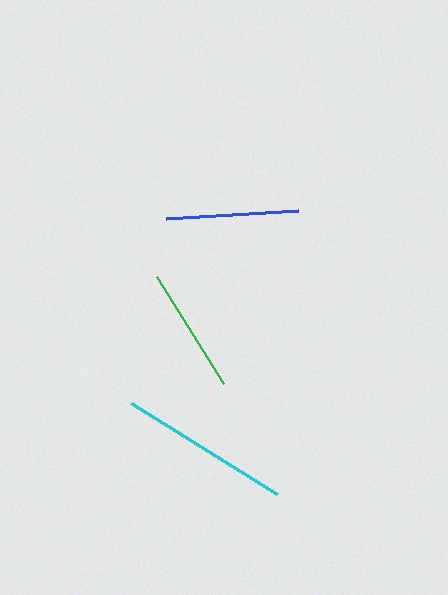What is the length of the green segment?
The green segment is approximately 127 pixels long.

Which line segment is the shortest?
The green line is the shortest at approximately 127 pixels.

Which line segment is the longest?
The cyan line is the longest at approximately 172 pixels.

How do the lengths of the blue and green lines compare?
The blue and green lines are approximately the same length.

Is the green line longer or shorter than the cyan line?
The cyan line is longer than the green line.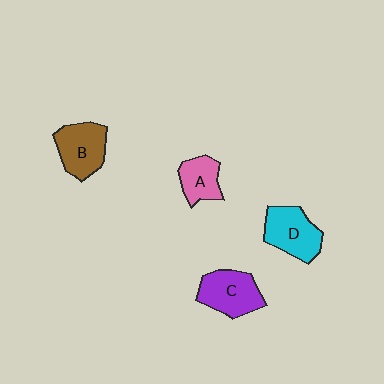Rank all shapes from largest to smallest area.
From largest to smallest: D (cyan), C (purple), B (brown), A (pink).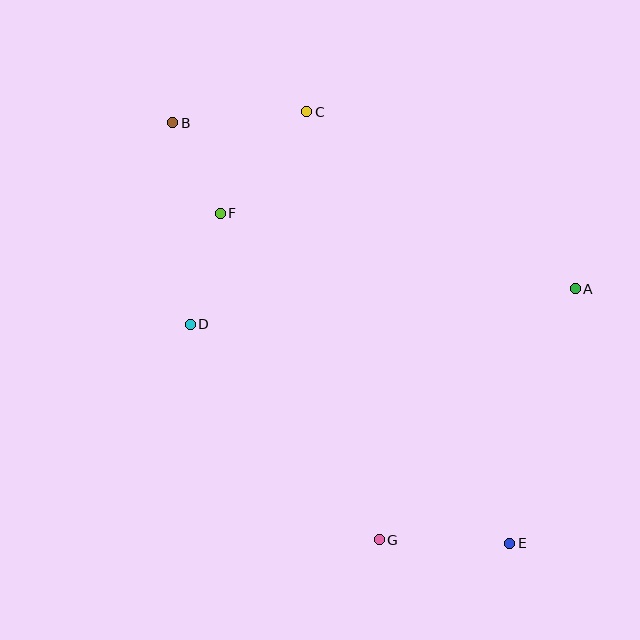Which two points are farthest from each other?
Points B and E are farthest from each other.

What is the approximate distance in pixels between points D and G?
The distance between D and G is approximately 287 pixels.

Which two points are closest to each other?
Points B and F are closest to each other.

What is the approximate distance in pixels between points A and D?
The distance between A and D is approximately 387 pixels.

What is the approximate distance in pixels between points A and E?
The distance between A and E is approximately 263 pixels.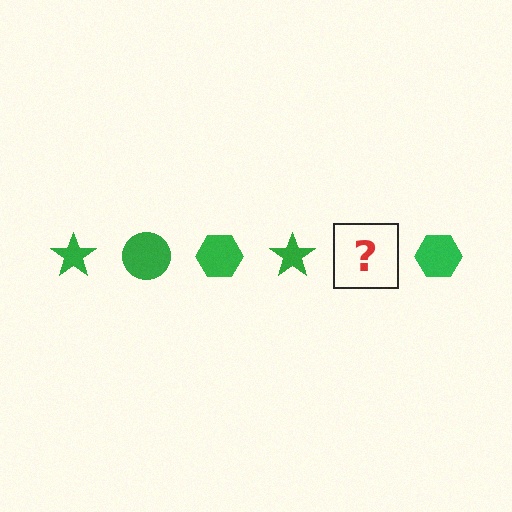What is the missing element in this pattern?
The missing element is a green circle.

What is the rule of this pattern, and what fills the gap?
The rule is that the pattern cycles through star, circle, hexagon shapes in green. The gap should be filled with a green circle.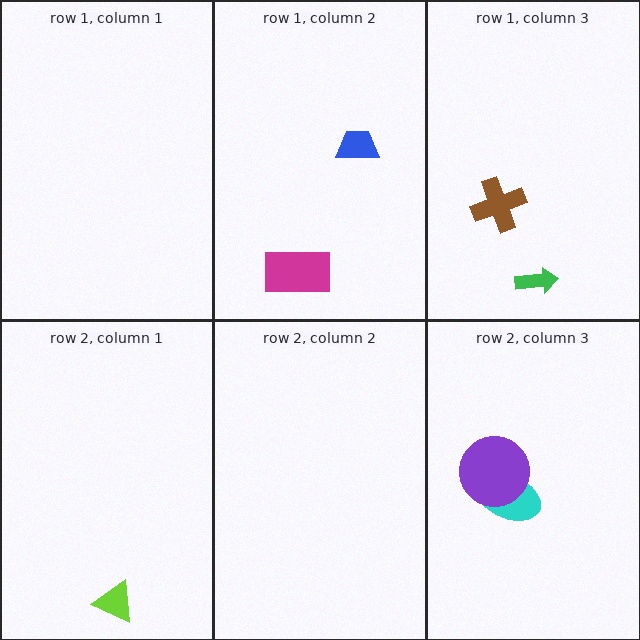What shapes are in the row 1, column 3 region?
The green arrow, the brown cross.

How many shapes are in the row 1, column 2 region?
2.